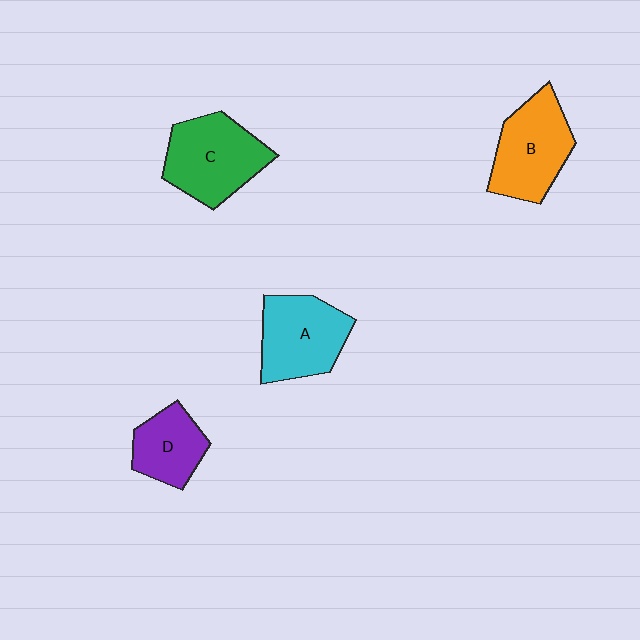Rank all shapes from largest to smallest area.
From largest to smallest: C (green), B (orange), A (cyan), D (purple).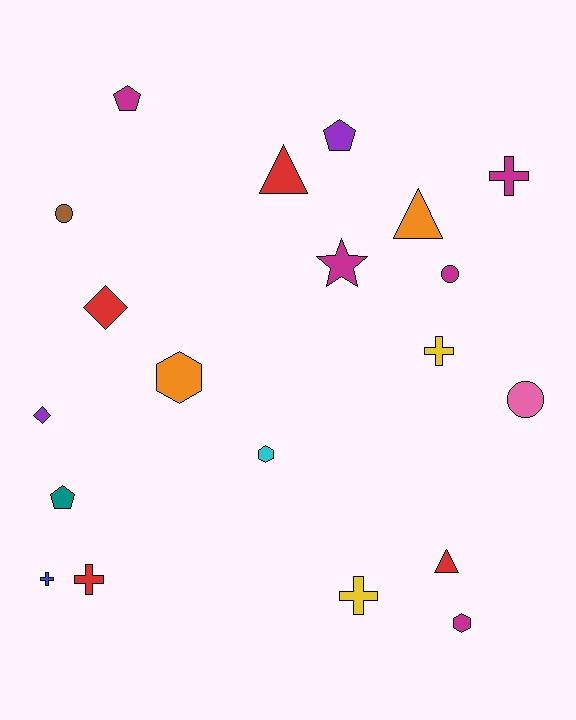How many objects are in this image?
There are 20 objects.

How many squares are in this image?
There are no squares.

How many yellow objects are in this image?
There are 2 yellow objects.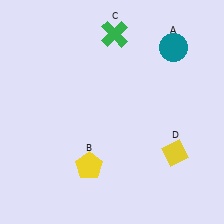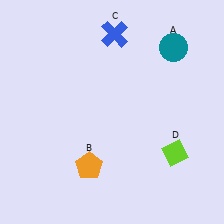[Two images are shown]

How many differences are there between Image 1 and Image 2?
There are 3 differences between the two images.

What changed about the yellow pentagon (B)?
In Image 1, B is yellow. In Image 2, it changed to orange.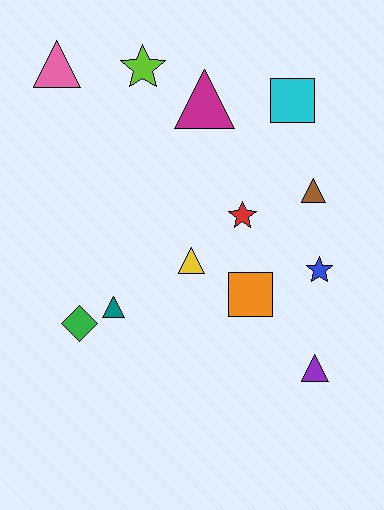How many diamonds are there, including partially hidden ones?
There is 1 diamond.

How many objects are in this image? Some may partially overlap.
There are 12 objects.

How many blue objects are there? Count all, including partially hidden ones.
There is 1 blue object.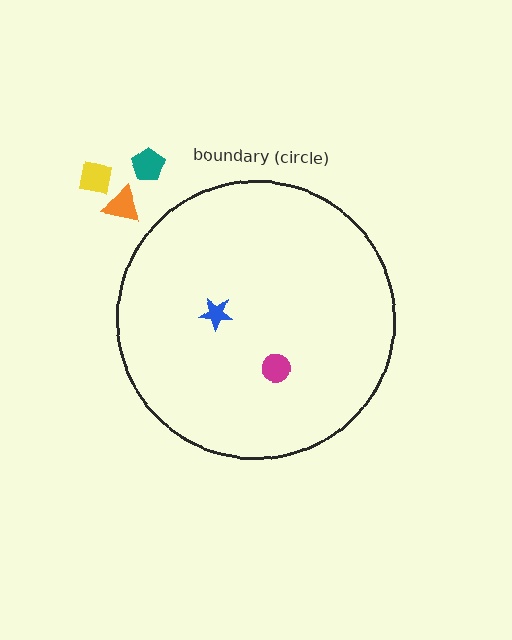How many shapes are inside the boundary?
2 inside, 3 outside.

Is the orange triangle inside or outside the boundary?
Outside.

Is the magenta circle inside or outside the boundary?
Inside.